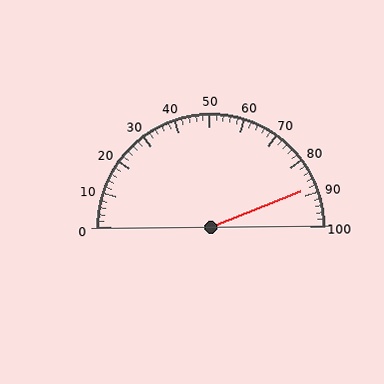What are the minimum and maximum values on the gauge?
The gauge ranges from 0 to 100.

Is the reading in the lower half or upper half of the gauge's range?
The reading is in the upper half of the range (0 to 100).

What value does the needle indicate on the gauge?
The needle indicates approximately 88.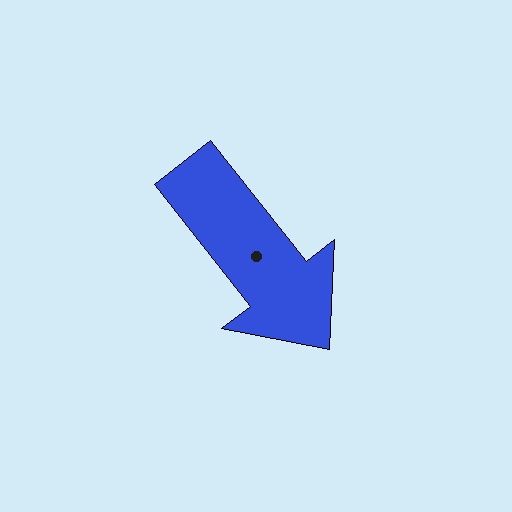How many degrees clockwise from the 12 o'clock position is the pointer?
Approximately 142 degrees.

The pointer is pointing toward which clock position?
Roughly 5 o'clock.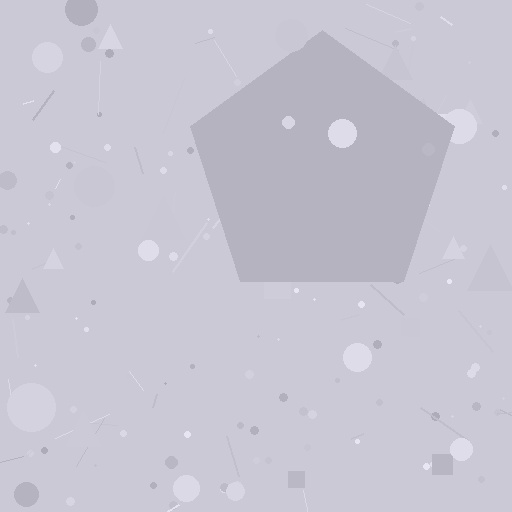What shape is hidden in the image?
A pentagon is hidden in the image.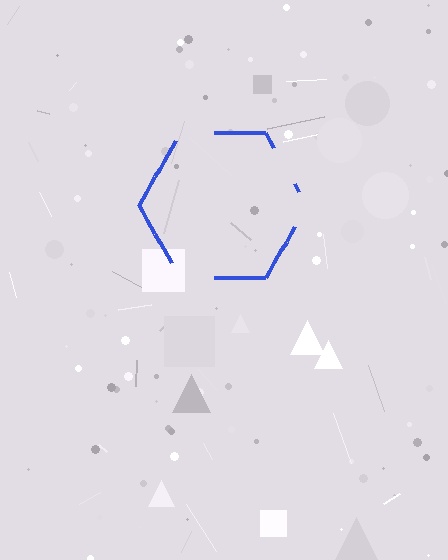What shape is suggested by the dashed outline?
The dashed outline suggests a hexagon.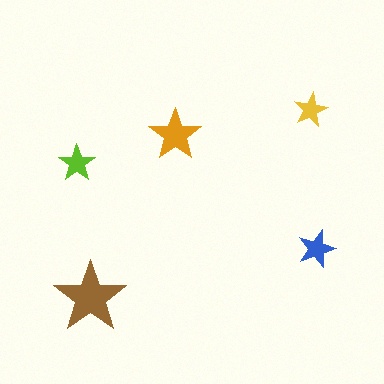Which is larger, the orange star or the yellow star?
The orange one.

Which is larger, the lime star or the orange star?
The orange one.